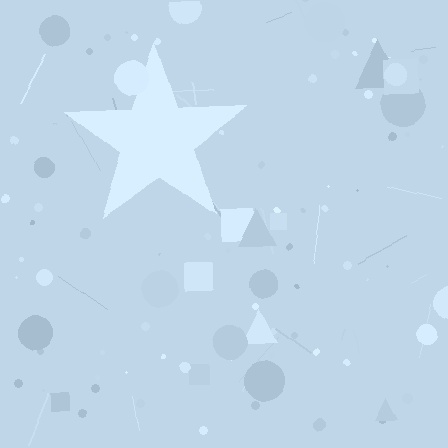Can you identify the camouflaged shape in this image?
The camouflaged shape is a star.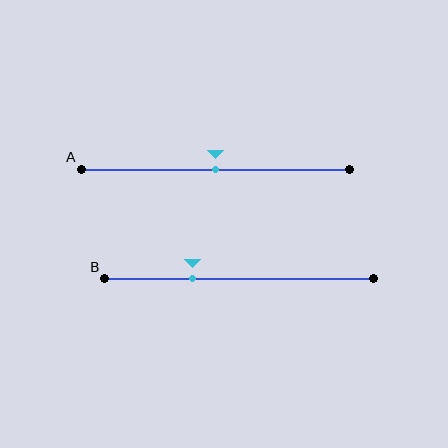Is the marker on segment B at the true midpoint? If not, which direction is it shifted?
No, the marker on segment B is shifted to the left by about 17% of the segment length.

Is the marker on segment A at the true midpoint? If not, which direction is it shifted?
Yes, the marker on segment A is at the true midpoint.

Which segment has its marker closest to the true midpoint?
Segment A has its marker closest to the true midpoint.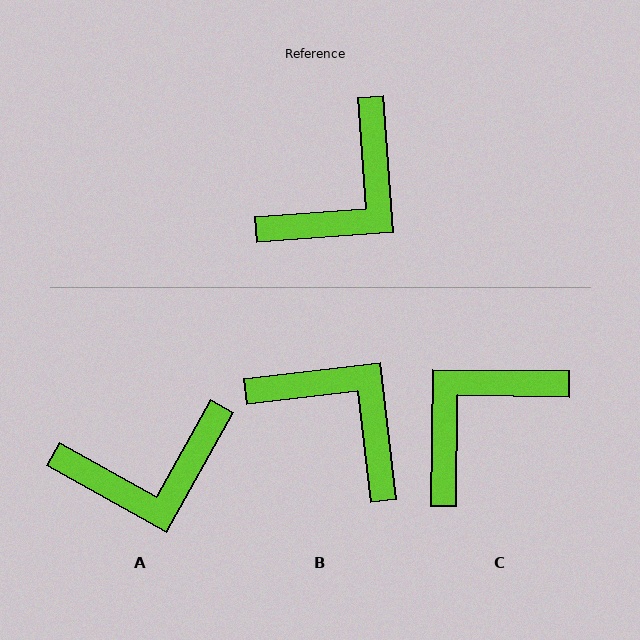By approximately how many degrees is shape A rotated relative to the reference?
Approximately 33 degrees clockwise.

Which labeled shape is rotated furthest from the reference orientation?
C, about 175 degrees away.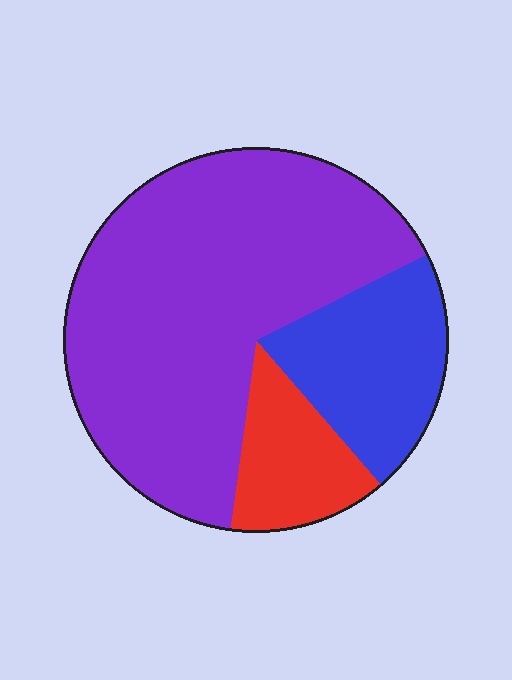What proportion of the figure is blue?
Blue takes up between a sixth and a third of the figure.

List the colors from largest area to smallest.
From largest to smallest: purple, blue, red.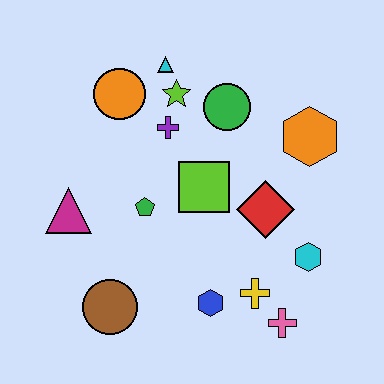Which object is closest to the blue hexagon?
The yellow cross is closest to the blue hexagon.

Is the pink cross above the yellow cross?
No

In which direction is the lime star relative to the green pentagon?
The lime star is above the green pentagon.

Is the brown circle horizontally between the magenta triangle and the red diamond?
Yes